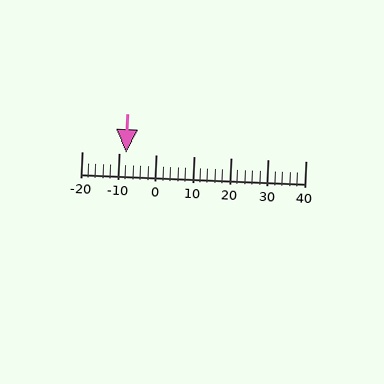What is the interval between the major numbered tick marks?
The major tick marks are spaced 10 units apart.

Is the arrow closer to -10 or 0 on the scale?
The arrow is closer to -10.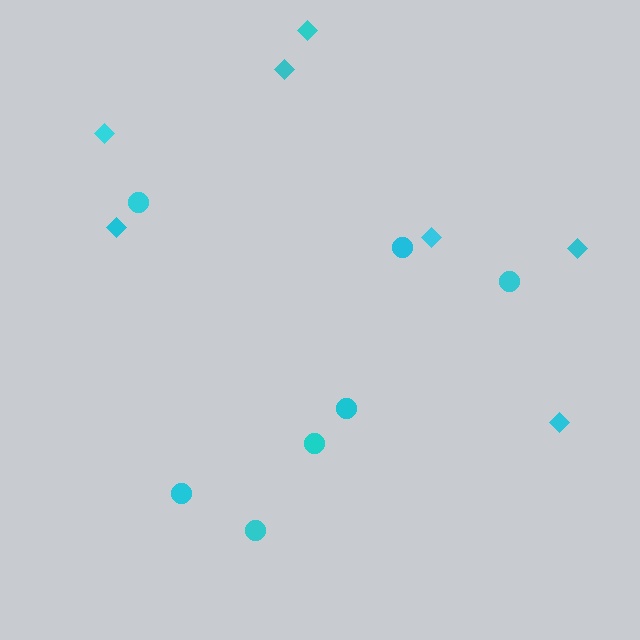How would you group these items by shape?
There are 2 groups: one group of diamonds (7) and one group of circles (7).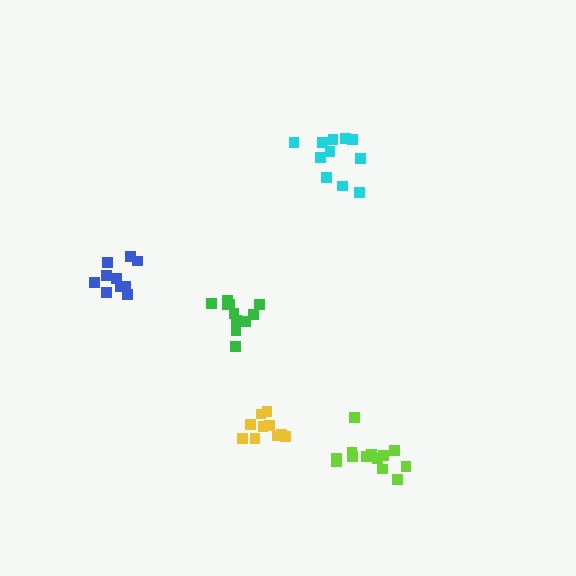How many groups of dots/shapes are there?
There are 5 groups.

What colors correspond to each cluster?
The clusters are colored: blue, cyan, lime, green, yellow.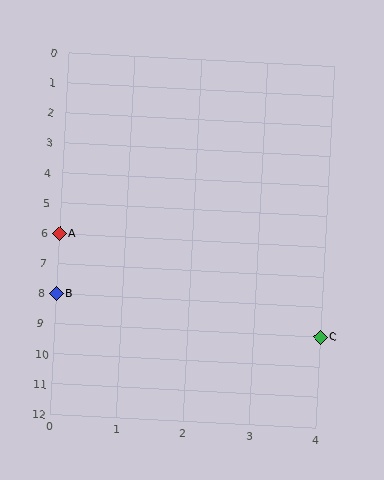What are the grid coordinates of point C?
Point C is at grid coordinates (4, 9).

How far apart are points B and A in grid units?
Points B and A are 2 rows apart.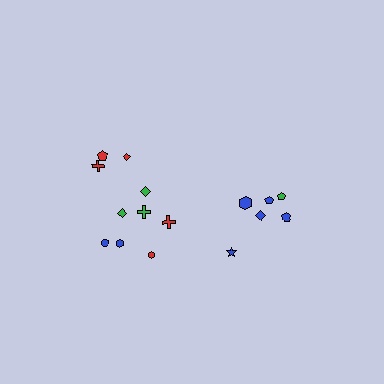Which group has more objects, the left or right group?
The left group.